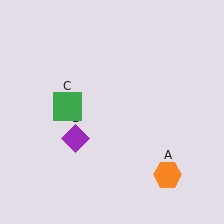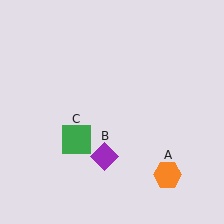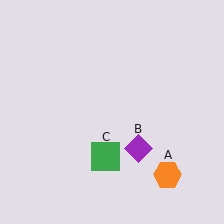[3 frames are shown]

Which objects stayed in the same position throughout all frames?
Orange hexagon (object A) remained stationary.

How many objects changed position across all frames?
2 objects changed position: purple diamond (object B), green square (object C).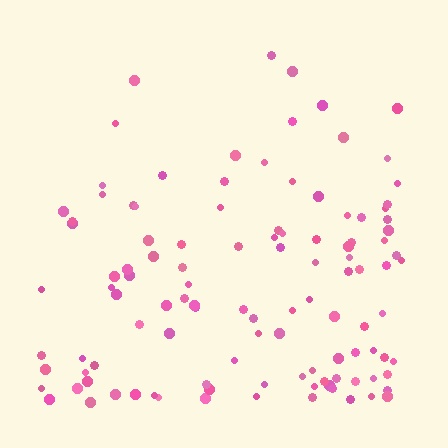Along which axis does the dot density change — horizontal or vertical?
Vertical.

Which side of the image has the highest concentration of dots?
The bottom.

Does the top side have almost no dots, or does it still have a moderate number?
Still a moderate number, just noticeably fewer than the bottom.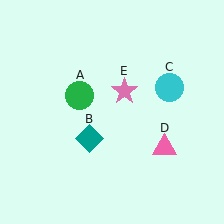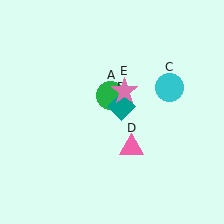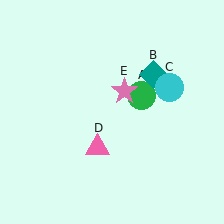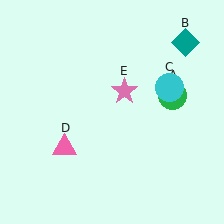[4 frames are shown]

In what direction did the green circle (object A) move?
The green circle (object A) moved right.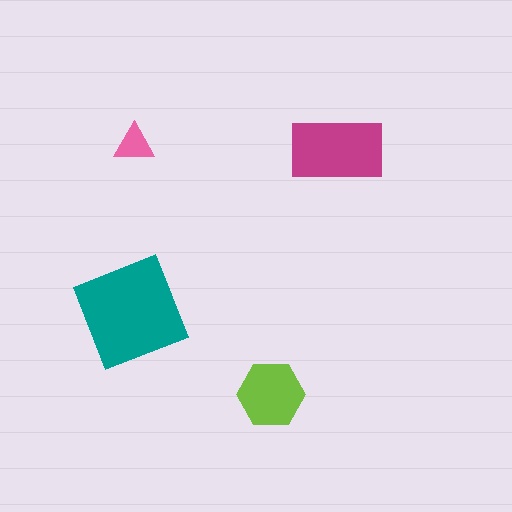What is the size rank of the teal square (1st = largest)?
1st.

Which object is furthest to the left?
The teal square is leftmost.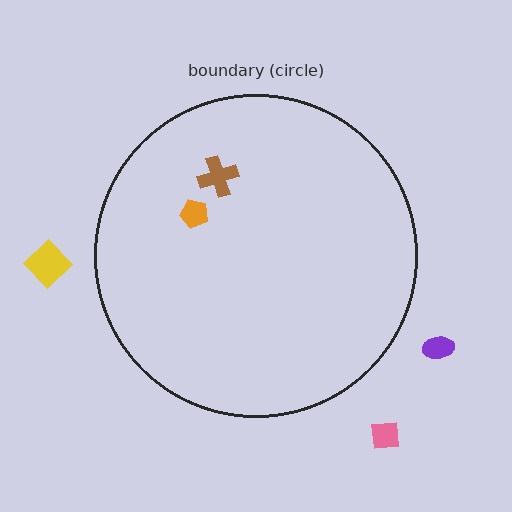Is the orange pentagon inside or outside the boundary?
Inside.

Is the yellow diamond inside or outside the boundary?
Outside.